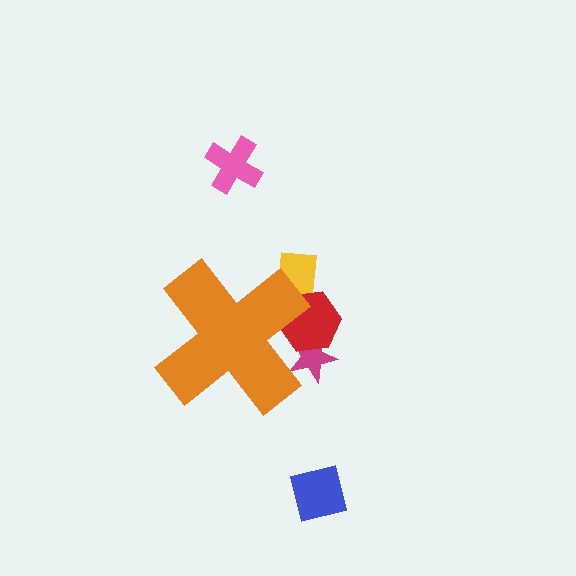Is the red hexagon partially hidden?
Yes, the red hexagon is partially hidden behind the orange cross.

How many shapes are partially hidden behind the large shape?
3 shapes are partially hidden.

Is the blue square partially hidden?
No, the blue square is fully visible.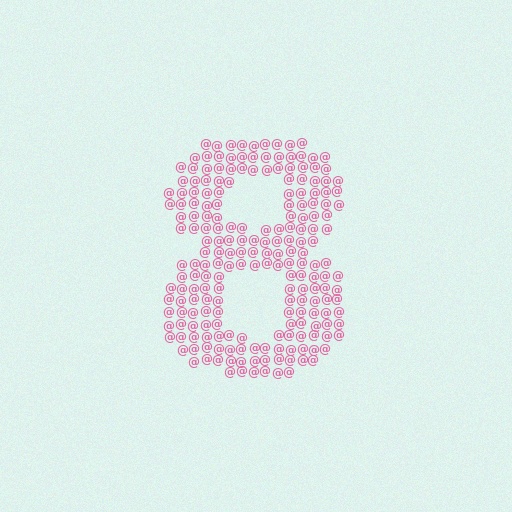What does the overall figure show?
The overall figure shows the digit 8.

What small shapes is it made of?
It is made of small at signs.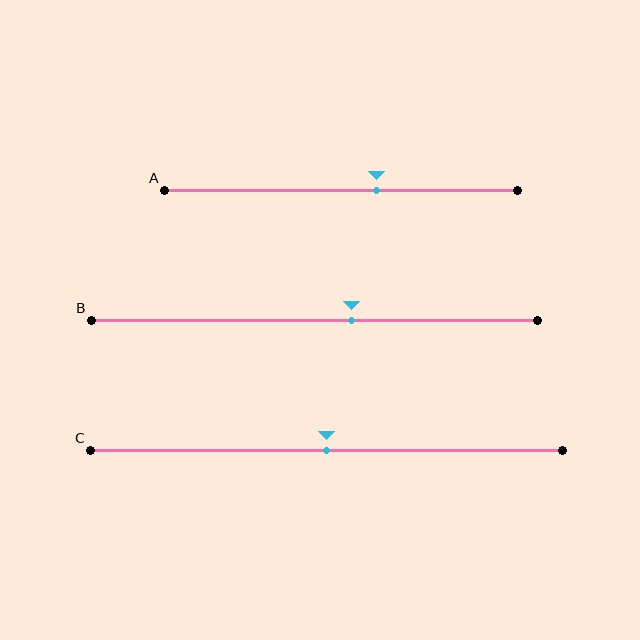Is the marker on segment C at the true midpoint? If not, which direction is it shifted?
Yes, the marker on segment C is at the true midpoint.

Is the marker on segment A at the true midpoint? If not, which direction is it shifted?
No, the marker on segment A is shifted to the right by about 10% of the segment length.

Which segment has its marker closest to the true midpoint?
Segment C has its marker closest to the true midpoint.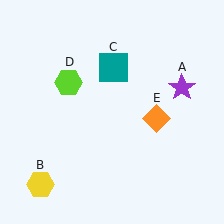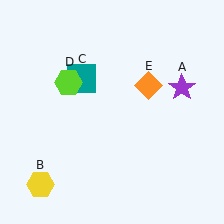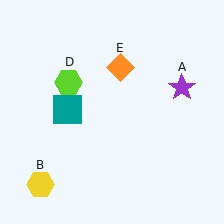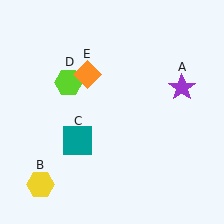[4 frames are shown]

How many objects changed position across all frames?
2 objects changed position: teal square (object C), orange diamond (object E).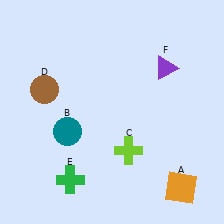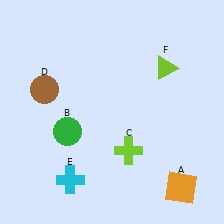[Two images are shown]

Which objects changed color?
B changed from teal to green. E changed from green to cyan. F changed from purple to lime.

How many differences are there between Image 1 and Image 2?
There are 3 differences between the two images.